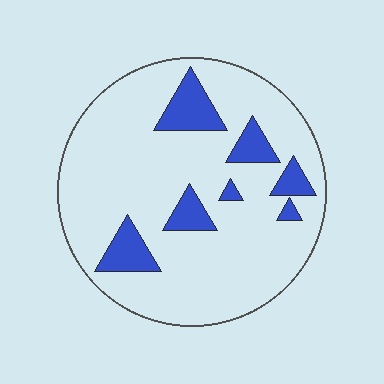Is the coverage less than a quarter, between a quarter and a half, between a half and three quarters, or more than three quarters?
Less than a quarter.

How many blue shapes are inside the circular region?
7.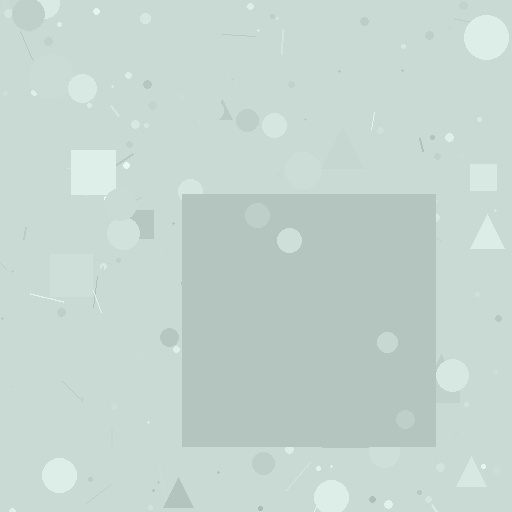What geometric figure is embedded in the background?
A square is embedded in the background.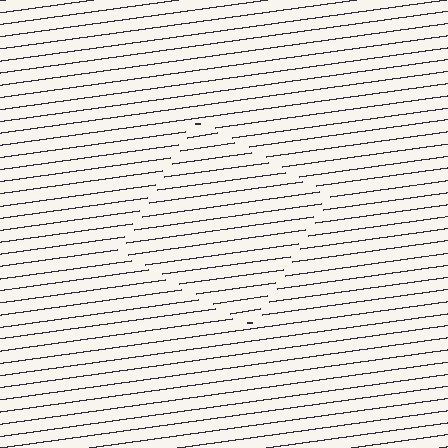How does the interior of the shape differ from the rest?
The interior of the shape contains the same grating, shifted by half a period — the contour is defined by the phase discontinuity where line-ends from the inner and outer gratings abut.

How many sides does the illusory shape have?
4 sides — the line-ends trace a square.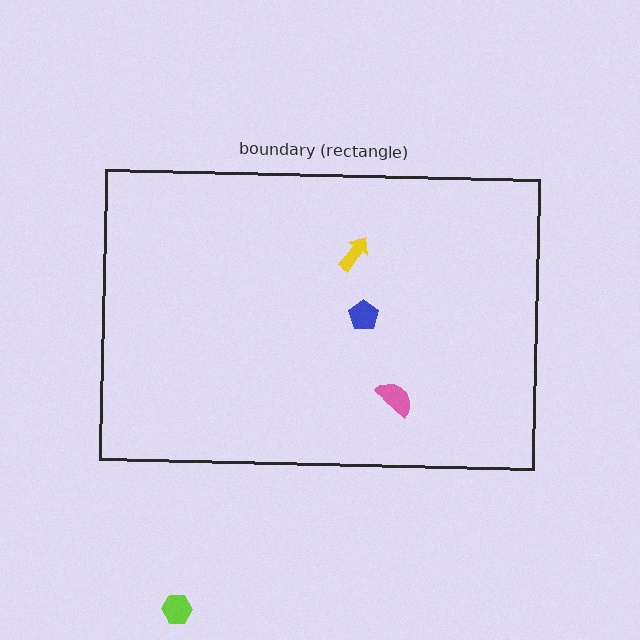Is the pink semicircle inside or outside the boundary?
Inside.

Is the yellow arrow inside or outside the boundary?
Inside.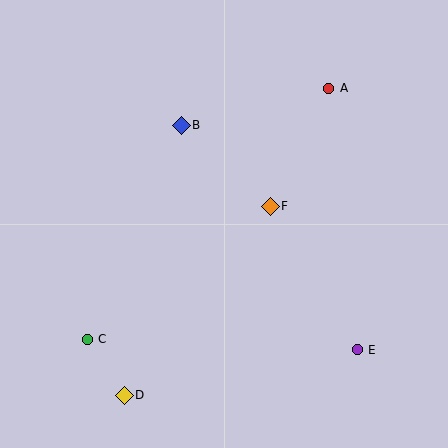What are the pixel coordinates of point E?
Point E is at (357, 350).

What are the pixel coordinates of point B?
Point B is at (181, 125).